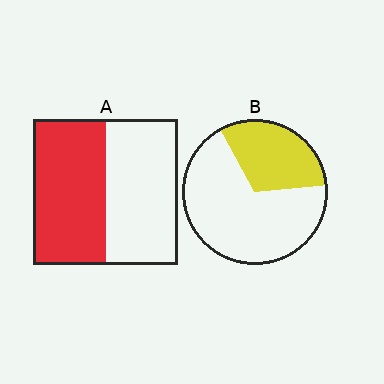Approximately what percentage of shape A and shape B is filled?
A is approximately 50% and B is approximately 30%.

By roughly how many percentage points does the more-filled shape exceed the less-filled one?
By roughly 20 percentage points (A over B).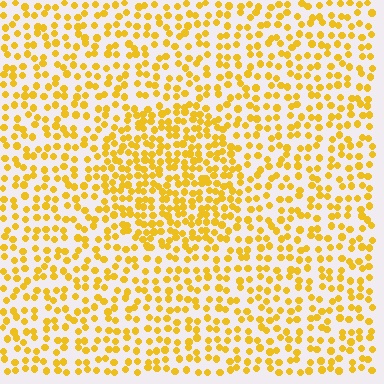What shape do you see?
I see a circle.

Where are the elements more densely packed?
The elements are more densely packed inside the circle boundary.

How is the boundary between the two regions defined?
The boundary is defined by a change in element density (approximately 1.7x ratio). All elements are the same color, size, and shape.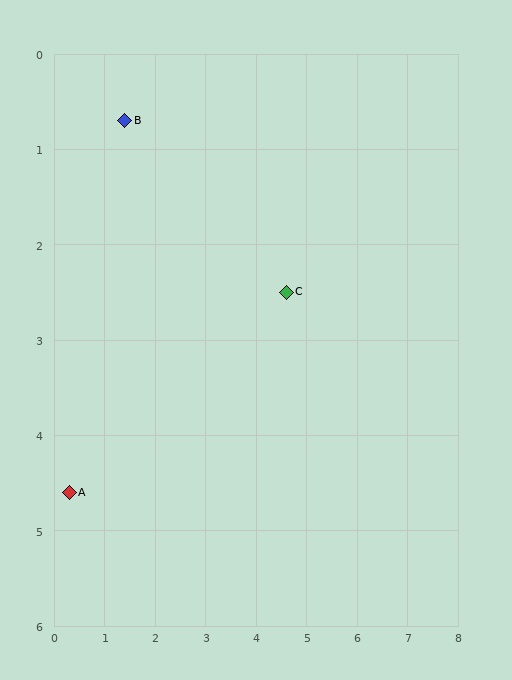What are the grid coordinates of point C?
Point C is at approximately (4.6, 2.5).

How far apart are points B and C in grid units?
Points B and C are about 3.7 grid units apart.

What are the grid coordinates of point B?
Point B is at approximately (1.4, 0.7).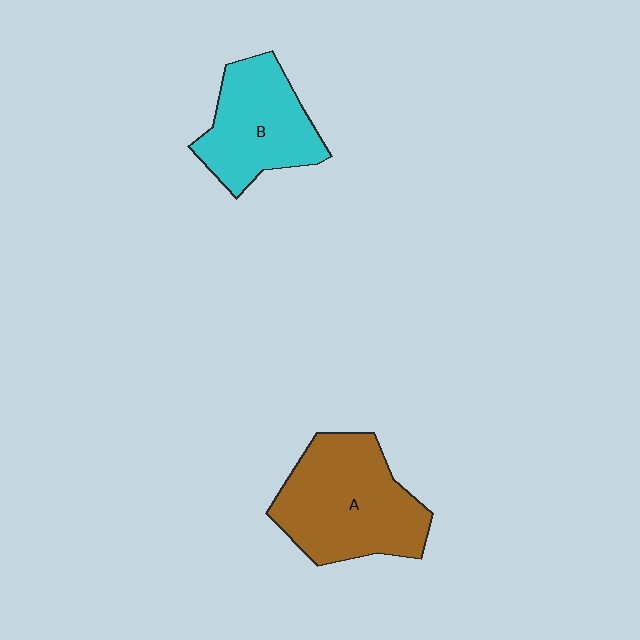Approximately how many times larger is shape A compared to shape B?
Approximately 1.3 times.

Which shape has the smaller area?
Shape B (cyan).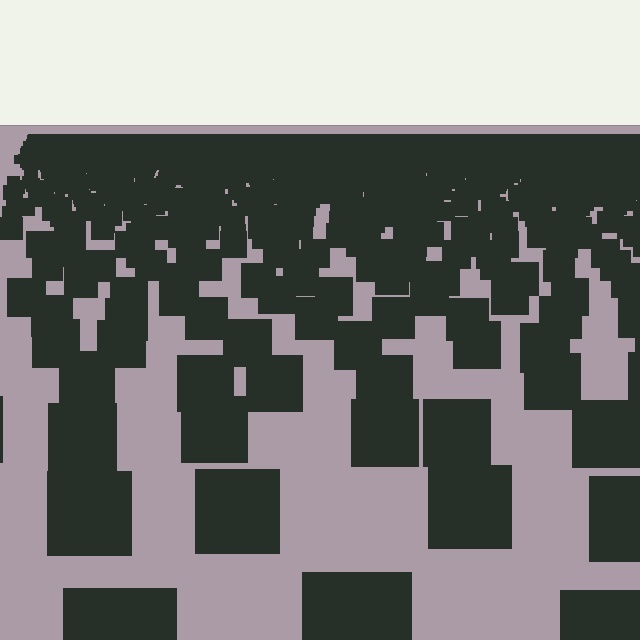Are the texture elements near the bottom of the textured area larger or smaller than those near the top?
Larger. Near the bottom, elements are closer to the viewer and appear at a bigger on-screen size.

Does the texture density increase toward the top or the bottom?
Density increases toward the top.